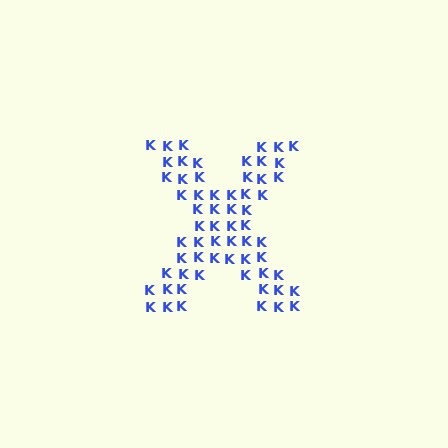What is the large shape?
The large shape is the letter X.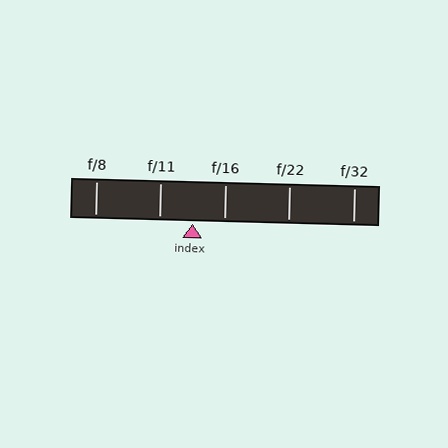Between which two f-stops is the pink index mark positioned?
The index mark is between f/11 and f/16.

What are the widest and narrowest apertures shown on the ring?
The widest aperture shown is f/8 and the narrowest is f/32.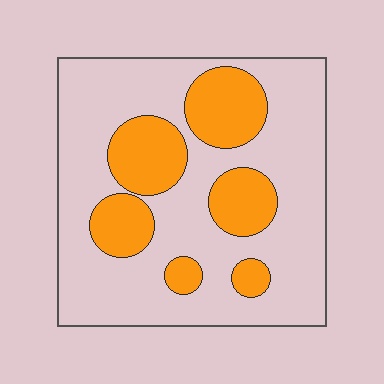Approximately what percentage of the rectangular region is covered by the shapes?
Approximately 30%.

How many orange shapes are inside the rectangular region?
6.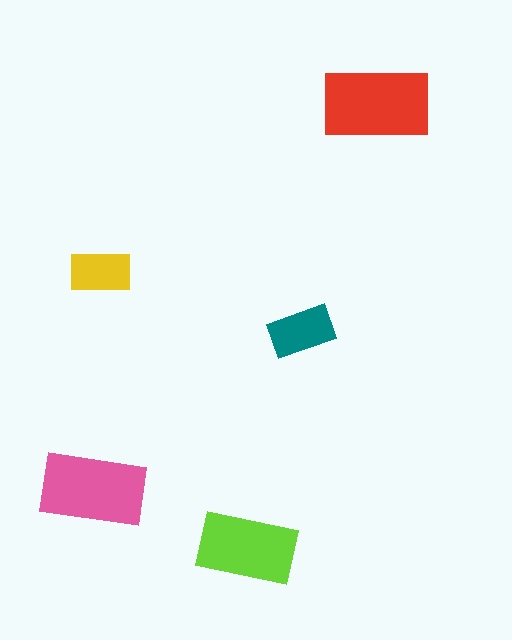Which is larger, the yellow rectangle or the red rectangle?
The red one.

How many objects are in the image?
There are 5 objects in the image.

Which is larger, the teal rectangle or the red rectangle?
The red one.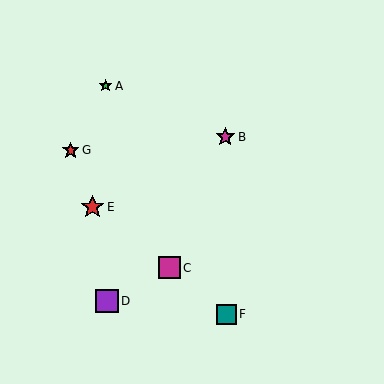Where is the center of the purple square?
The center of the purple square is at (107, 301).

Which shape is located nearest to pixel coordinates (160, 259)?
The magenta square (labeled C) at (170, 268) is nearest to that location.